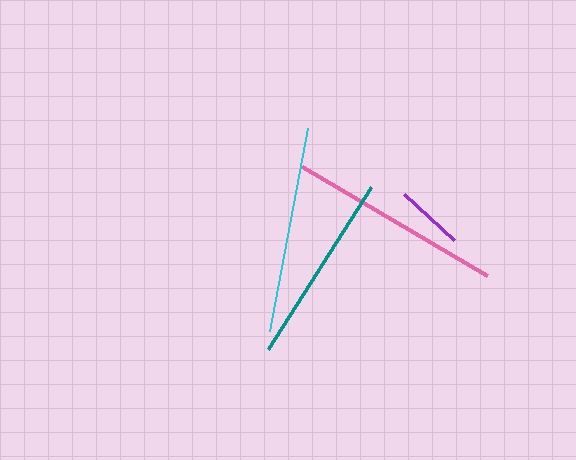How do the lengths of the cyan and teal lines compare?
The cyan and teal lines are approximately the same length.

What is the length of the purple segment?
The purple segment is approximately 67 pixels long.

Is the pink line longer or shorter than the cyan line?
The pink line is longer than the cyan line.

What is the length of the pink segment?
The pink segment is approximately 214 pixels long.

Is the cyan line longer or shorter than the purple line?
The cyan line is longer than the purple line.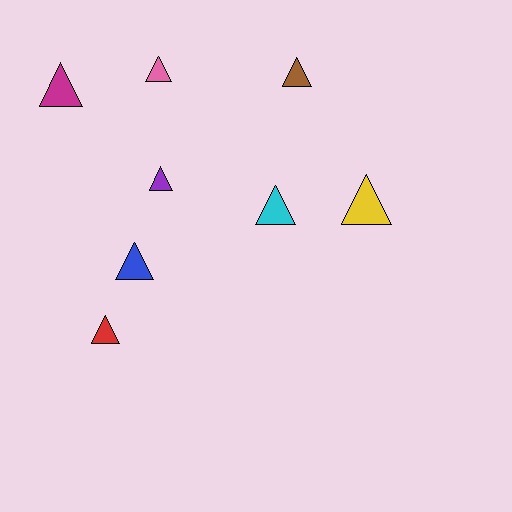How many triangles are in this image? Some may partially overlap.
There are 8 triangles.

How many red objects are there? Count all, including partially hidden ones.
There is 1 red object.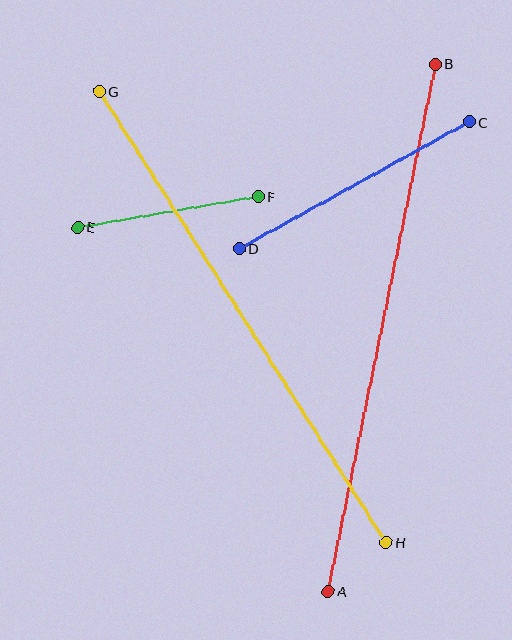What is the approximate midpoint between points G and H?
The midpoint is at approximately (243, 317) pixels.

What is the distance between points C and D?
The distance is approximately 263 pixels.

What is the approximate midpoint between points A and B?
The midpoint is at approximately (382, 328) pixels.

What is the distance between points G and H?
The distance is approximately 534 pixels.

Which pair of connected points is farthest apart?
Points A and B are farthest apart.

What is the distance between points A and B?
The distance is approximately 538 pixels.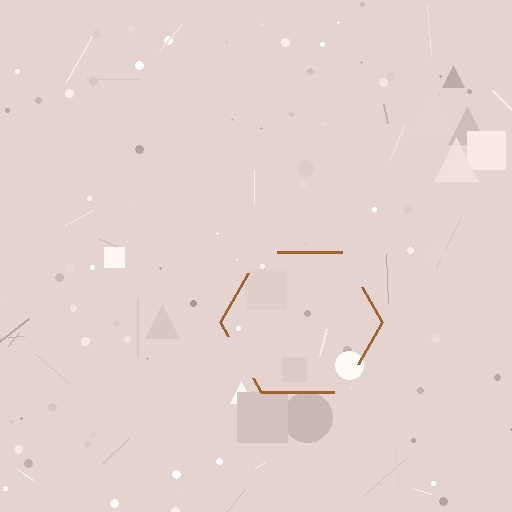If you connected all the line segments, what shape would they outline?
They would outline a hexagon.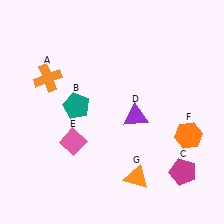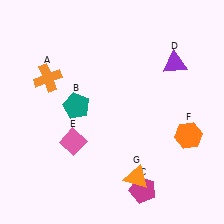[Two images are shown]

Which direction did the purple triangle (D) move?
The purple triangle (D) moved up.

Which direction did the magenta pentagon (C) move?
The magenta pentagon (C) moved left.